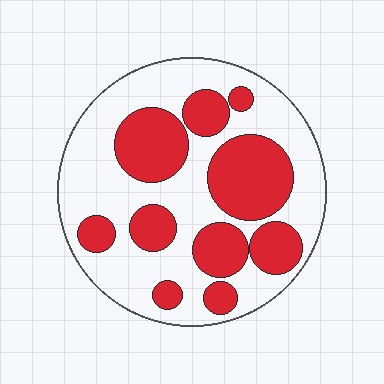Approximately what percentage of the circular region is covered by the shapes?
Approximately 40%.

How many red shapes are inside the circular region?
10.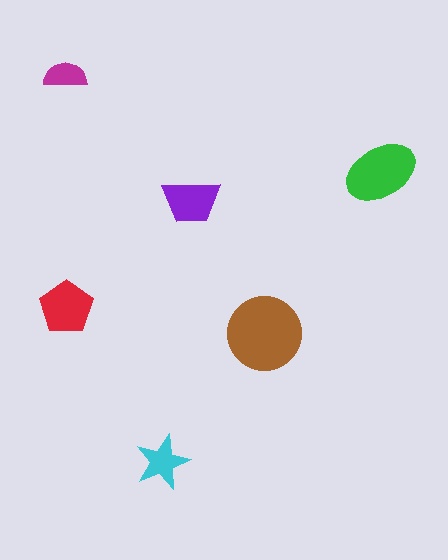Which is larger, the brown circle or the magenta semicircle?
The brown circle.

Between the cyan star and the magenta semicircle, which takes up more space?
The cyan star.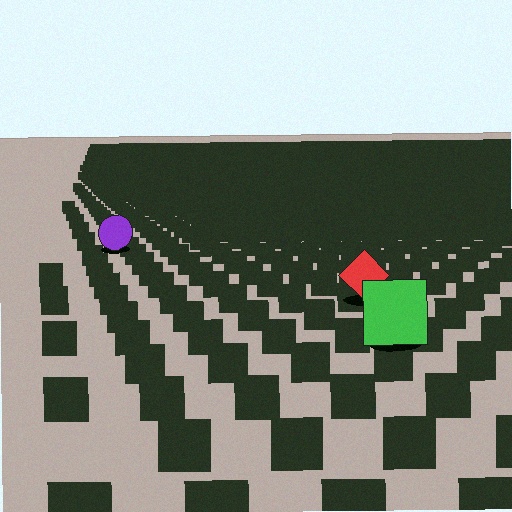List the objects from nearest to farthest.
From nearest to farthest: the green square, the red diamond, the purple circle.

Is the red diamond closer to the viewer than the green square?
No. The green square is closer — you can tell from the texture gradient: the ground texture is coarser near it.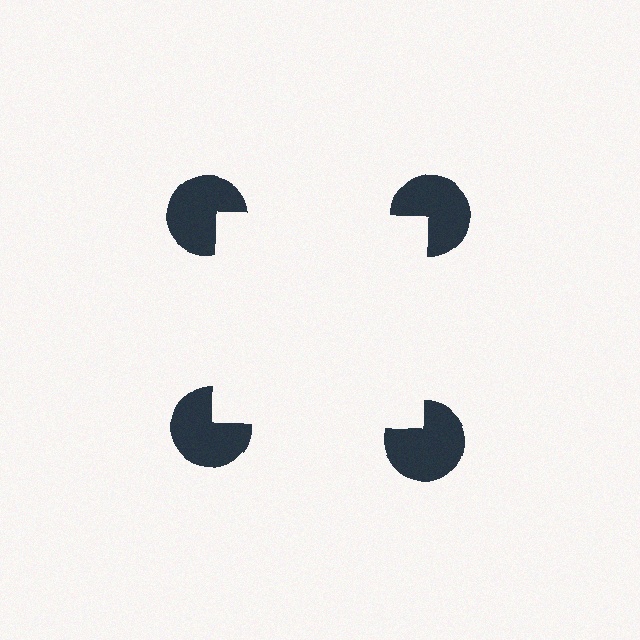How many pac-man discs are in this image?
There are 4 — one at each vertex of the illusory square.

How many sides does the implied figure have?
4 sides.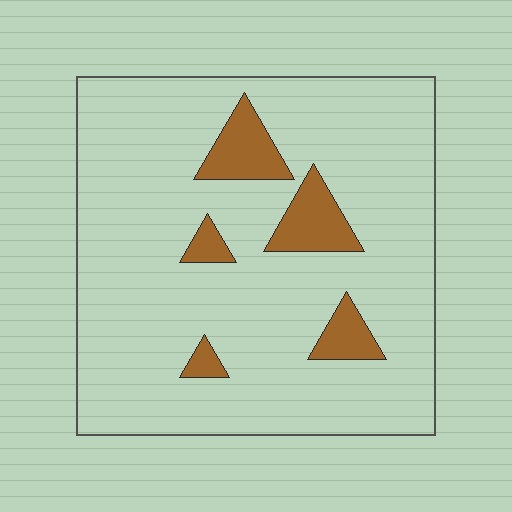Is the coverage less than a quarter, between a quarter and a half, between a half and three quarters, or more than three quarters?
Less than a quarter.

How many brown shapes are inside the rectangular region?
5.